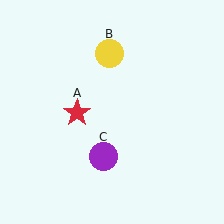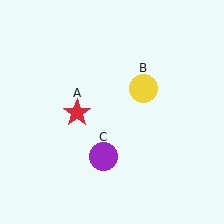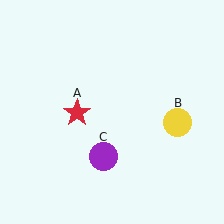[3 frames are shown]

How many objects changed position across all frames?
1 object changed position: yellow circle (object B).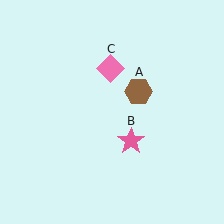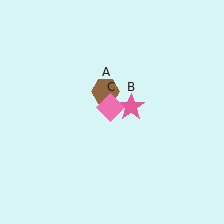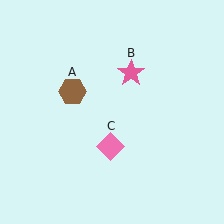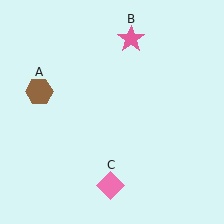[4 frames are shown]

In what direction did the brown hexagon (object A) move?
The brown hexagon (object A) moved left.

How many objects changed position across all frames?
3 objects changed position: brown hexagon (object A), pink star (object B), pink diamond (object C).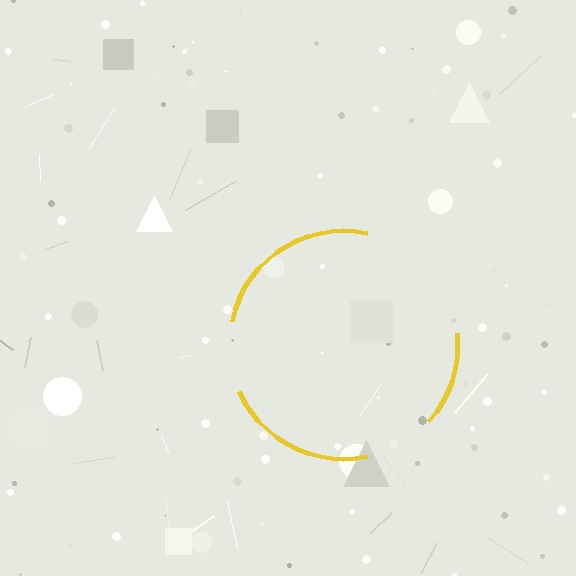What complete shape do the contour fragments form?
The contour fragments form a circle.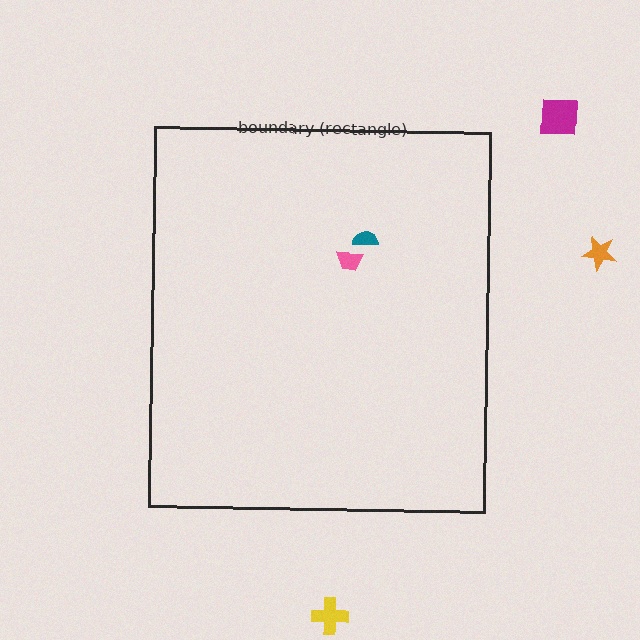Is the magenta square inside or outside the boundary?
Outside.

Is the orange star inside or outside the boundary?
Outside.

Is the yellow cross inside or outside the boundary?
Outside.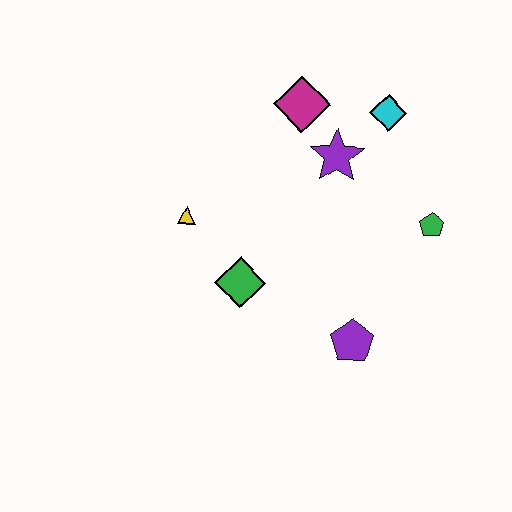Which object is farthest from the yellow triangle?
The green pentagon is farthest from the yellow triangle.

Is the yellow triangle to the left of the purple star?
Yes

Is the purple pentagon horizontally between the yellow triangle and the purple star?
No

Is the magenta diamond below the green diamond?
No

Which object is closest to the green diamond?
The yellow triangle is closest to the green diamond.